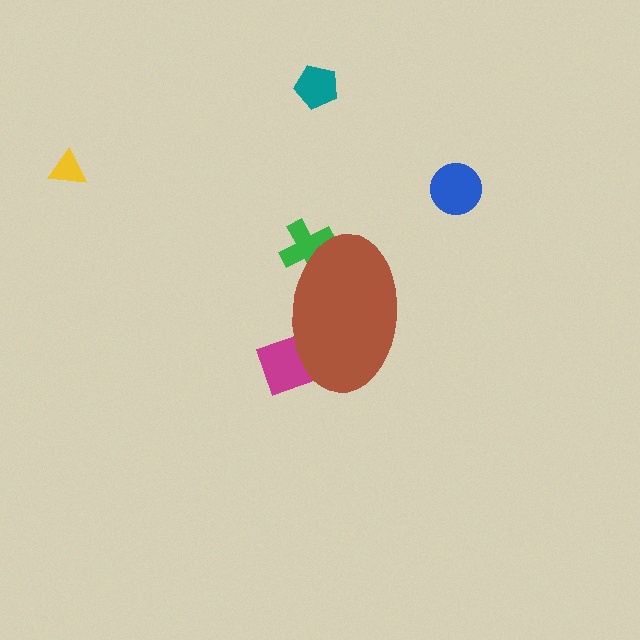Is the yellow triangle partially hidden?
No, the yellow triangle is fully visible.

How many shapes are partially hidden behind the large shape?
2 shapes are partially hidden.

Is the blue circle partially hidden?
No, the blue circle is fully visible.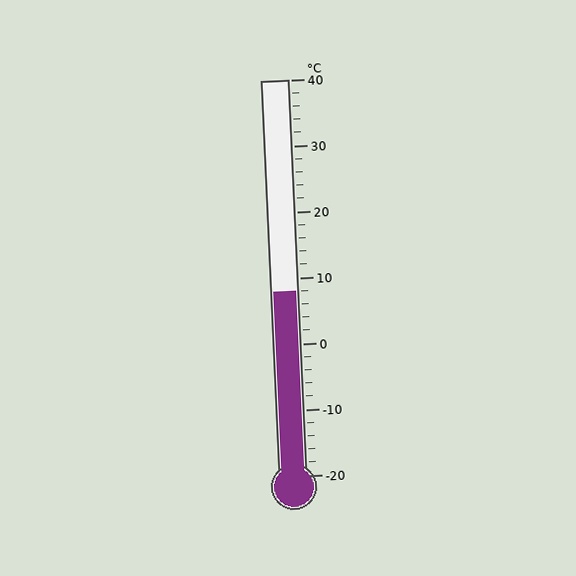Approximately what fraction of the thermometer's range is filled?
The thermometer is filled to approximately 45% of its range.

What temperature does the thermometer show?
The thermometer shows approximately 8°C.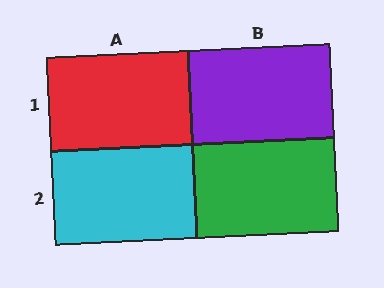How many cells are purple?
1 cell is purple.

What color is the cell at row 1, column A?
Red.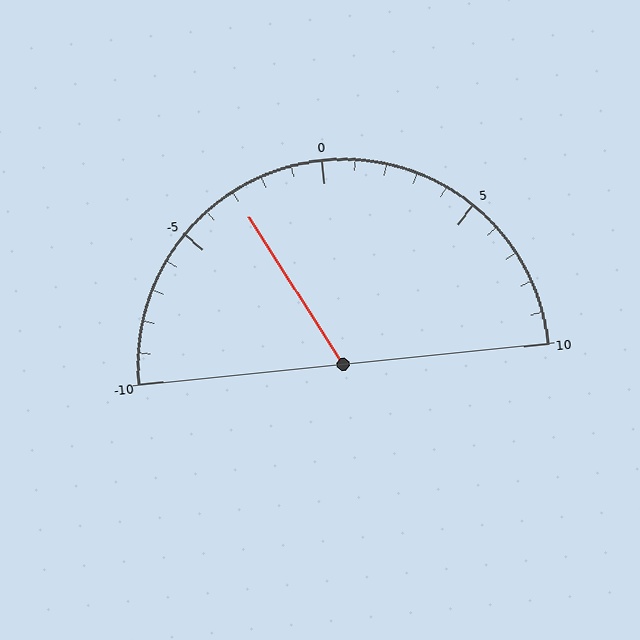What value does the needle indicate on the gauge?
The needle indicates approximately -3.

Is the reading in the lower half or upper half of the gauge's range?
The reading is in the lower half of the range (-10 to 10).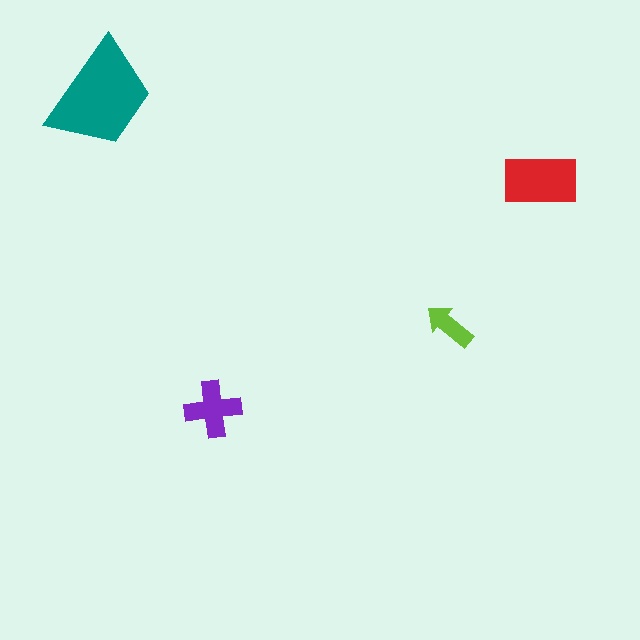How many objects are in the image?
There are 4 objects in the image.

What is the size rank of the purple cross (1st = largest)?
3rd.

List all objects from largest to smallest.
The teal trapezoid, the red rectangle, the purple cross, the lime arrow.